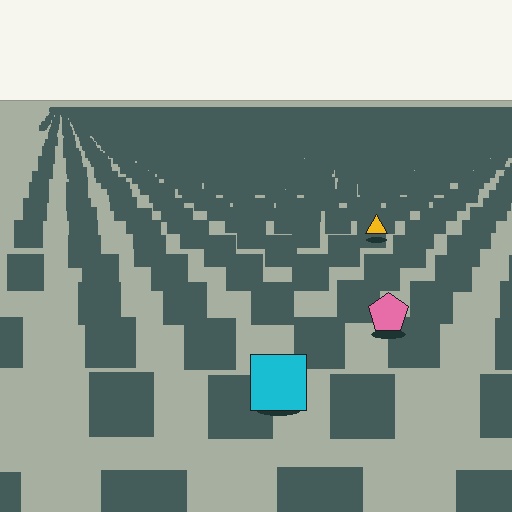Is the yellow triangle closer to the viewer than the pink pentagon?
No. The pink pentagon is closer — you can tell from the texture gradient: the ground texture is coarser near it.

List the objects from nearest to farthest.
From nearest to farthest: the cyan square, the pink pentagon, the yellow triangle.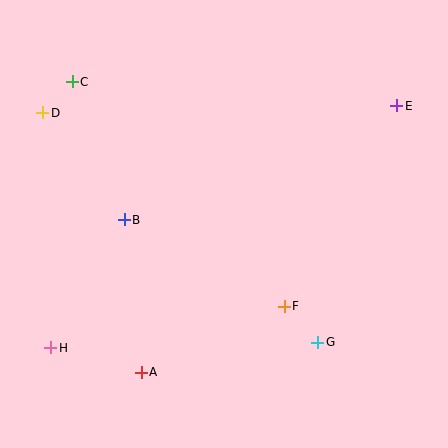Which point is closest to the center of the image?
Point B at (124, 220) is closest to the center.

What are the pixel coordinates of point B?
Point B is at (124, 220).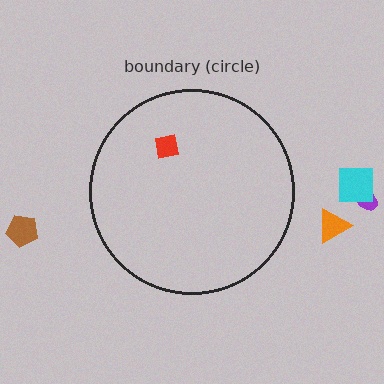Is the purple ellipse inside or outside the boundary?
Outside.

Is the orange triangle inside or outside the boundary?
Outside.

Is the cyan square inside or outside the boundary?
Outside.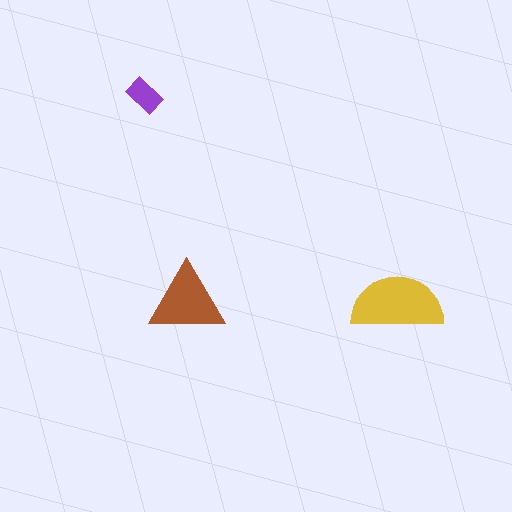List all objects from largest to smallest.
The yellow semicircle, the brown triangle, the purple rectangle.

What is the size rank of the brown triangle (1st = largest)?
2nd.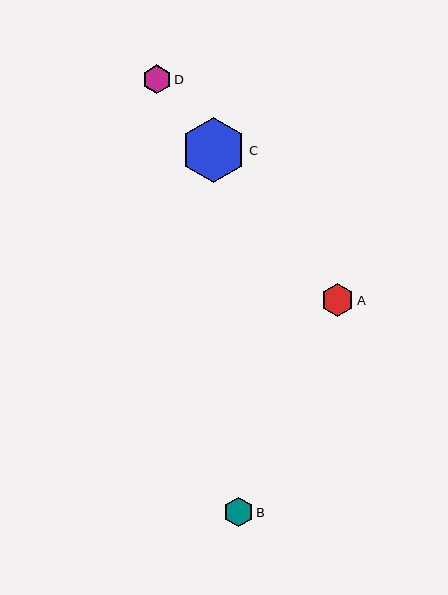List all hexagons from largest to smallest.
From largest to smallest: C, A, B, D.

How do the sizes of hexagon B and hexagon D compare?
Hexagon B and hexagon D are approximately the same size.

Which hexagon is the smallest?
Hexagon D is the smallest with a size of approximately 28 pixels.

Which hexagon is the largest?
Hexagon C is the largest with a size of approximately 65 pixels.